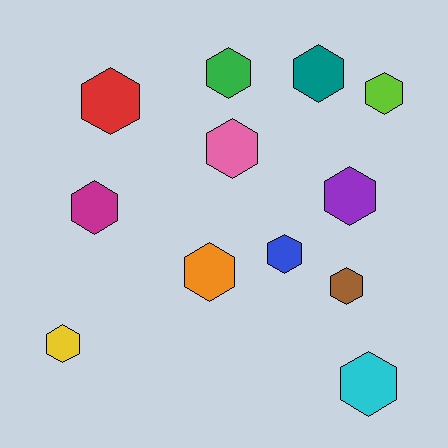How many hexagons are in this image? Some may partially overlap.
There are 12 hexagons.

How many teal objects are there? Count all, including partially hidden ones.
There is 1 teal object.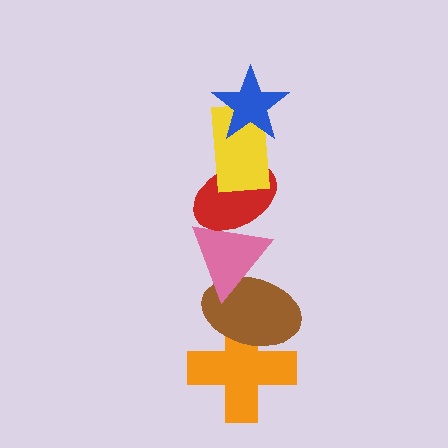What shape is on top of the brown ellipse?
The pink triangle is on top of the brown ellipse.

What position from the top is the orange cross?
The orange cross is 6th from the top.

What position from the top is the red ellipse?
The red ellipse is 3rd from the top.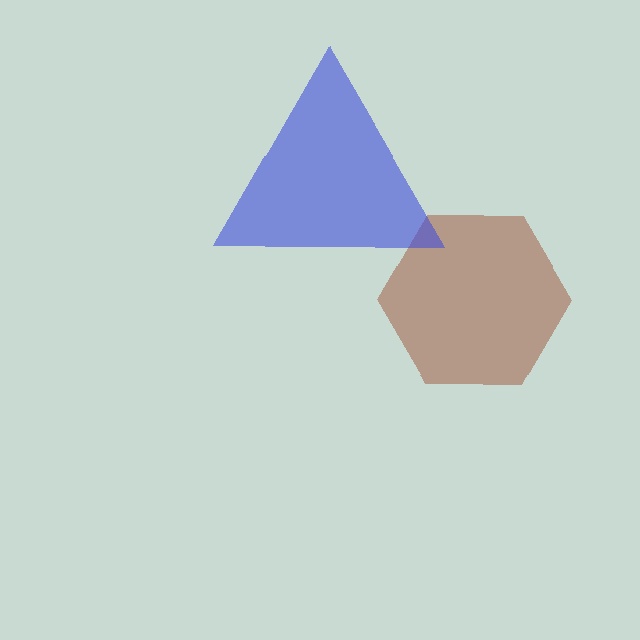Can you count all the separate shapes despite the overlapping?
Yes, there are 2 separate shapes.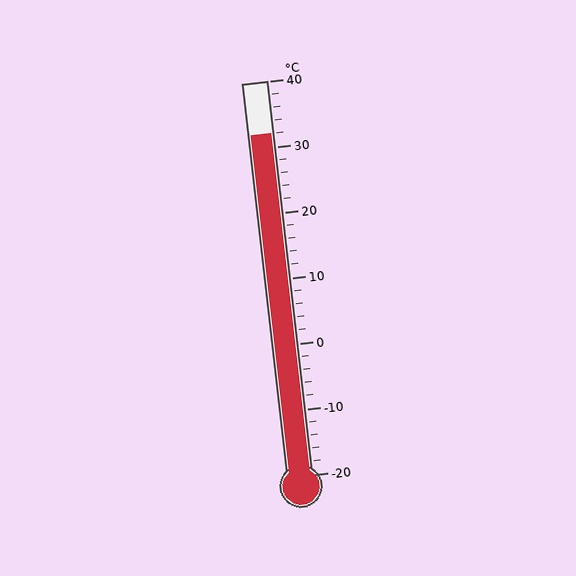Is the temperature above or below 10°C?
The temperature is above 10°C.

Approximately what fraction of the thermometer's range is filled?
The thermometer is filled to approximately 85% of its range.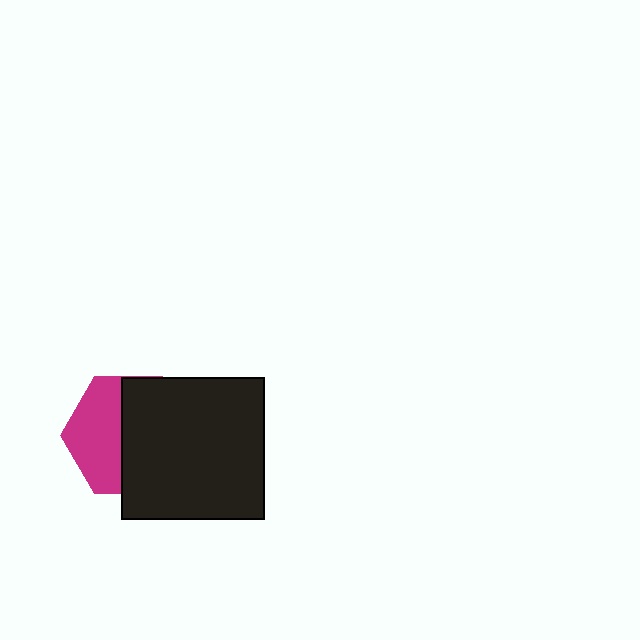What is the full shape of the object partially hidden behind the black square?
The partially hidden object is a magenta hexagon.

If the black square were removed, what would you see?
You would see the complete magenta hexagon.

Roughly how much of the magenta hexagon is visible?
A small part of it is visible (roughly 44%).